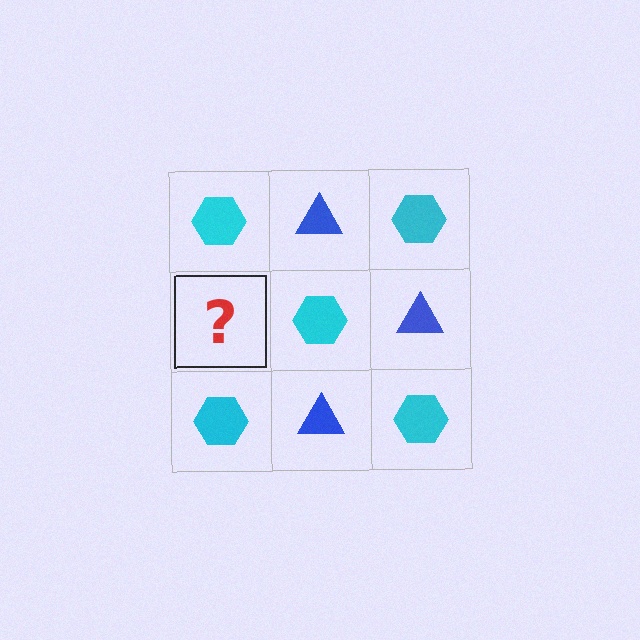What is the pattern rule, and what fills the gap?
The rule is that it alternates cyan hexagon and blue triangle in a checkerboard pattern. The gap should be filled with a blue triangle.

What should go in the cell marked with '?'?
The missing cell should contain a blue triangle.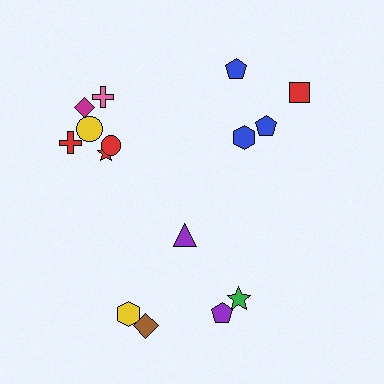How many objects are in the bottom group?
There are 5 objects.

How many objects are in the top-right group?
There are 4 objects.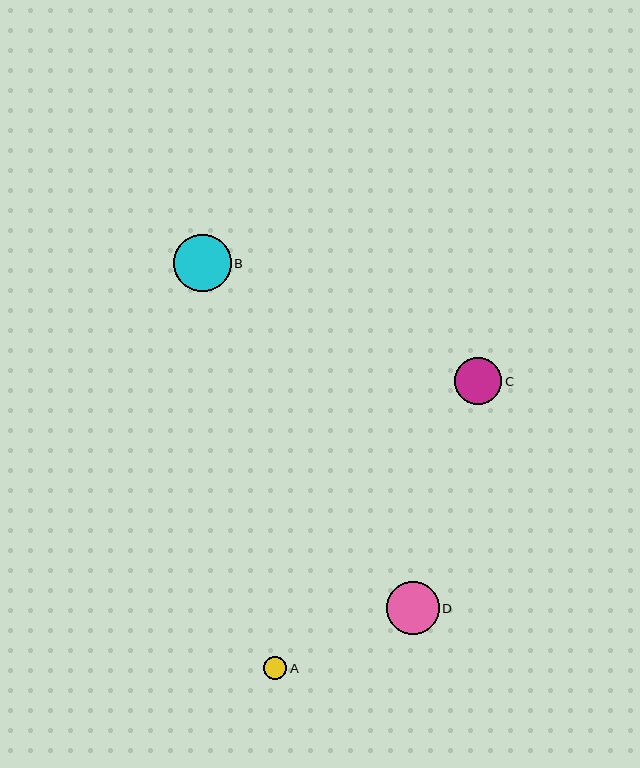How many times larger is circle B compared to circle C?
Circle B is approximately 1.2 times the size of circle C.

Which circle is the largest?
Circle B is the largest with a size of approximately 57 pixels.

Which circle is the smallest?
Circle A is the smallest with a size of approximately 23 pixels.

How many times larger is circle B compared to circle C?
Circle B is approximately 1.2 times the size of circle C.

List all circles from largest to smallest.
From largest to smallest: B, D, C, A.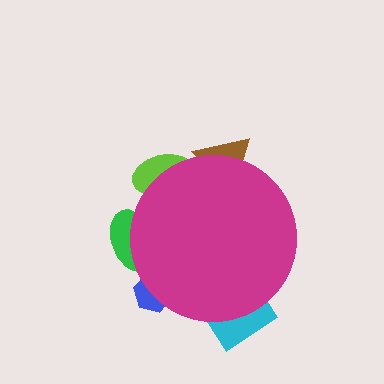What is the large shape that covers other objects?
A magenta circle.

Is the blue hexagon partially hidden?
Yes, the blue hexagon is partially hidden behind the magenta circle.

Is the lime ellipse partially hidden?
Yes, the lime ellipse is partially hidden behind the magenta circle.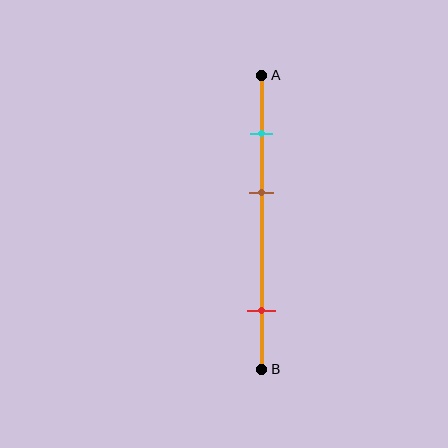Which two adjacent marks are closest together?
The cyan and brown marks are the closest adjacent pair.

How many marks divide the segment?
There are 3 marks dividing the segment.